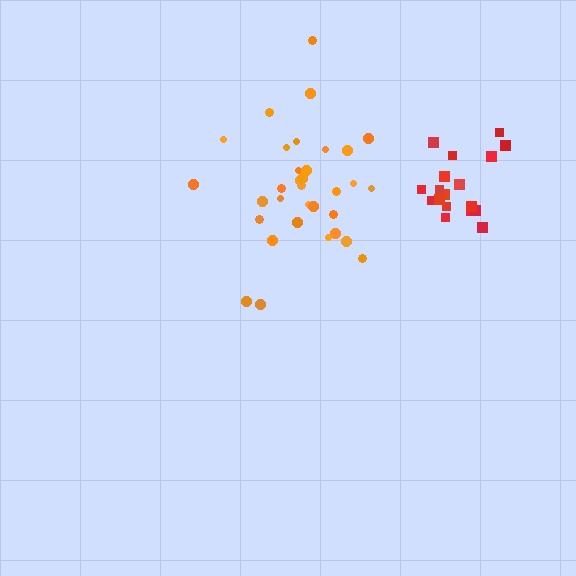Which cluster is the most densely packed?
Red.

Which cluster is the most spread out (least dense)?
Orange.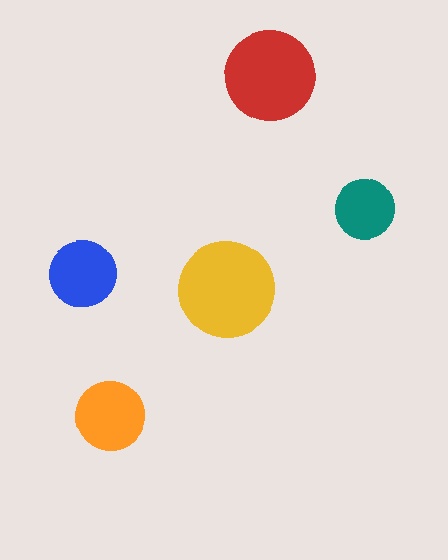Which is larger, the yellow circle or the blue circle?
The yellow one.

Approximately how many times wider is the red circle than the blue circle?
About 1.5 times wider.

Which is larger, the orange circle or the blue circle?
The orange one.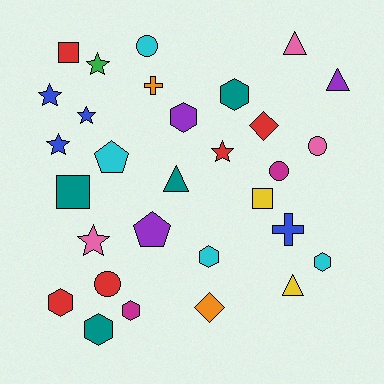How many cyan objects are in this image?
There are 4 cyan objects.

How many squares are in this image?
There are 3 squares.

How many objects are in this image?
There are 30 objects.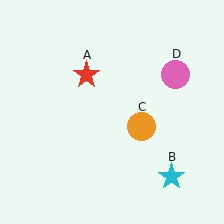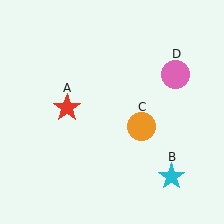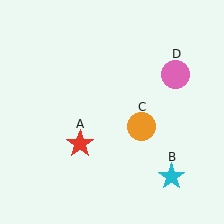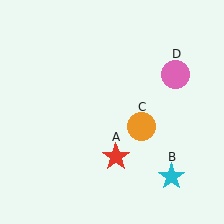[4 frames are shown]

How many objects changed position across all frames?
1 object changed position: red star (object A).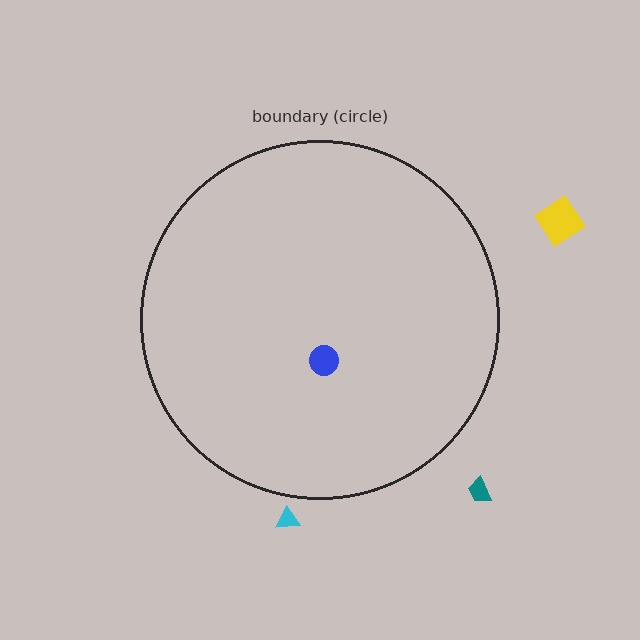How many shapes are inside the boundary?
1 inside, 3 outside.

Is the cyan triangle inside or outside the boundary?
Outside.